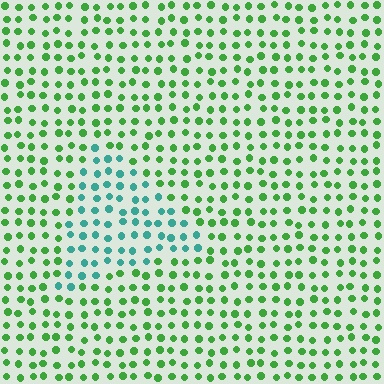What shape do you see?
I see a triangle.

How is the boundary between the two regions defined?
The boundary is defined purely by a slight shift in hue (about 52 degrees). Spacing, size, and orientation are identical on both sides.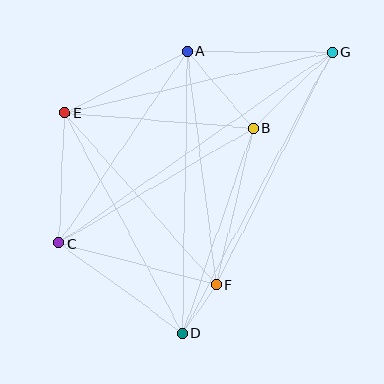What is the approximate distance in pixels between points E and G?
The distance between E and G is approximately 274 pixels.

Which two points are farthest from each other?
Points C and G are farthest from each other.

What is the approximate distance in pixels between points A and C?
The distance between A and C is approximately 231 pixels.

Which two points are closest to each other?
Points D and F are closest to each other.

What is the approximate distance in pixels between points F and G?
The distance between F and G is approximately 260 pixels.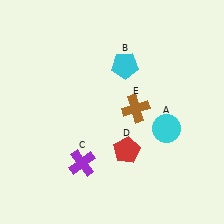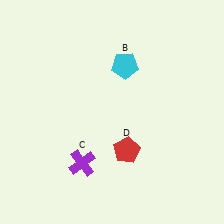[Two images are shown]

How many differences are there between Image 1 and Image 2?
There are 2 differences between the two images.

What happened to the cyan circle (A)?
The cyan circle (A) was removed in Image 2. It was in the bottom-right area of Image 1.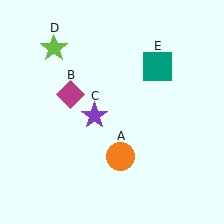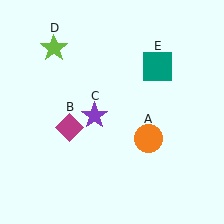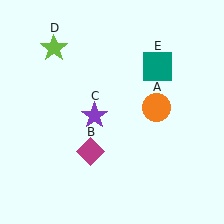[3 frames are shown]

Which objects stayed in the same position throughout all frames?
Purple star (object C) and lime star (object D) and teal square (object E) remained stationary.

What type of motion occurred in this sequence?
The orange circle (object A), magenta diamond (object B) rotated counterclockwise around the center of the scene.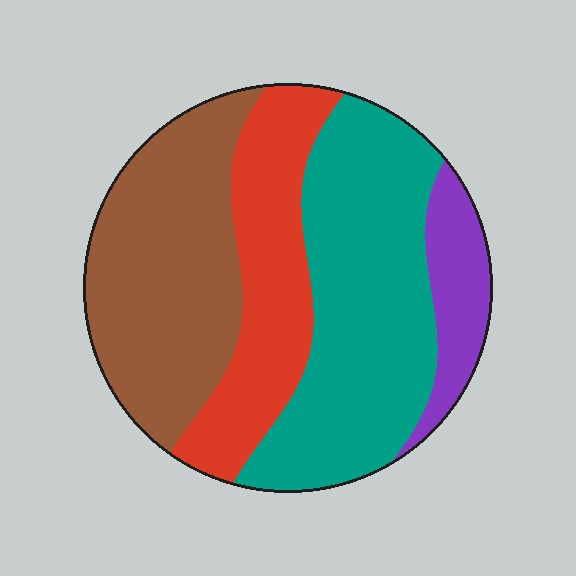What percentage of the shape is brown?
Brown takes up about one third (1/3) of the shape.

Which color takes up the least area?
Purple, at roughly 10%.